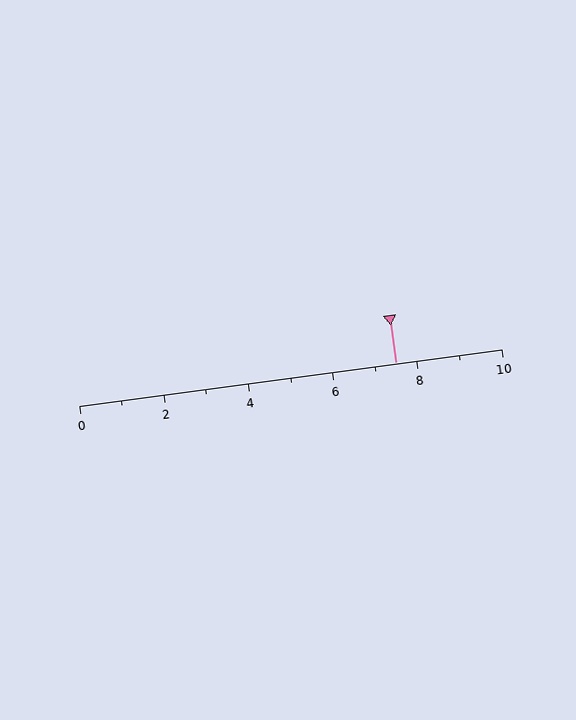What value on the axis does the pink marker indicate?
The marker indicates approximately 7.5.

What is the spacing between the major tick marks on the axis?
The major ticks are spaced 2 apart.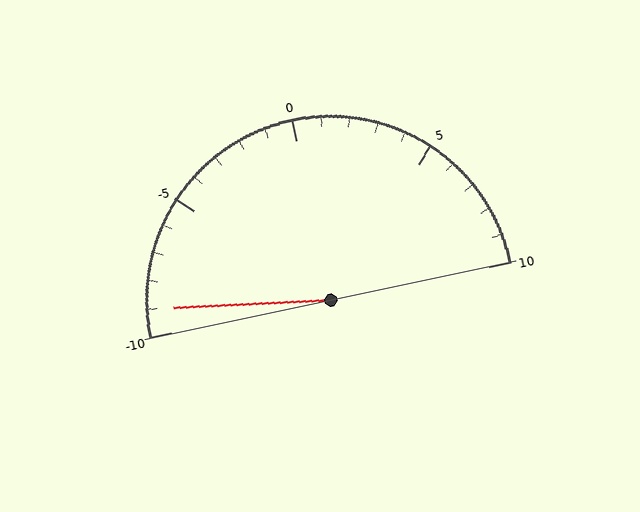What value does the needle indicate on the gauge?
The needle indicates approximately -9.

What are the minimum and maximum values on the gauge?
The gauge ranges from -10 to 10.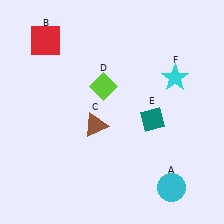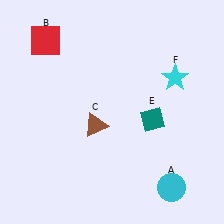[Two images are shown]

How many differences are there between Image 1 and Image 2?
There is 1 difference between the two images.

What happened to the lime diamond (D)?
The lime diamond (D) was removed in Image 2. It was in the top-left area of Image 1.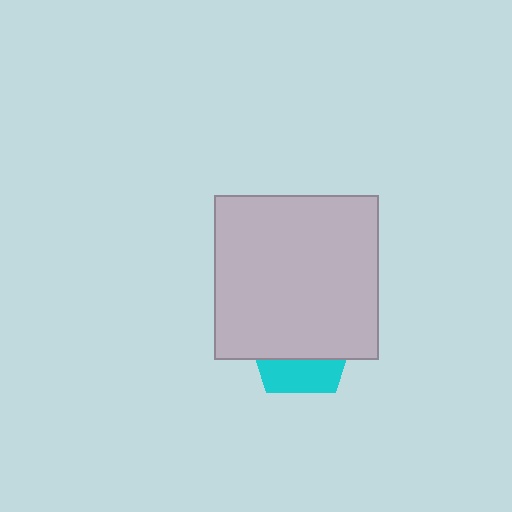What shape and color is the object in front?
The object in front is a light gray square.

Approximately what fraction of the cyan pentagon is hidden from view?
Roughly 67% of the cyan pentagon is hidden behind the light gray square.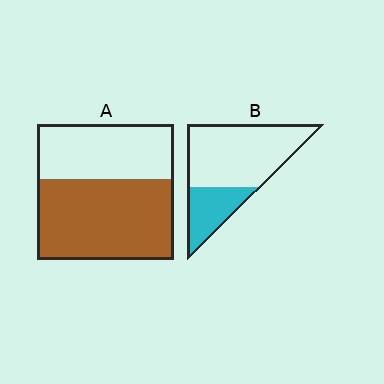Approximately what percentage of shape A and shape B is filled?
A is approximately 60% and B is approximately 30%.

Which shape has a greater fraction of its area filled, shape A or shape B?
Shape A.